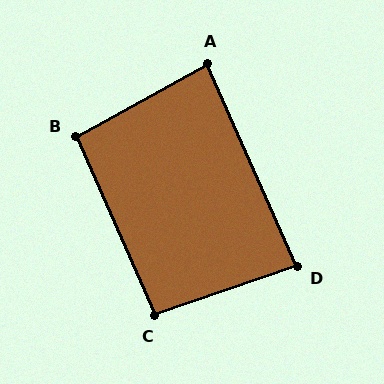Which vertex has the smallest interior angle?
D, at approximately 85 degrees.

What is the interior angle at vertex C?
Approximately 95 degrees (approximately right).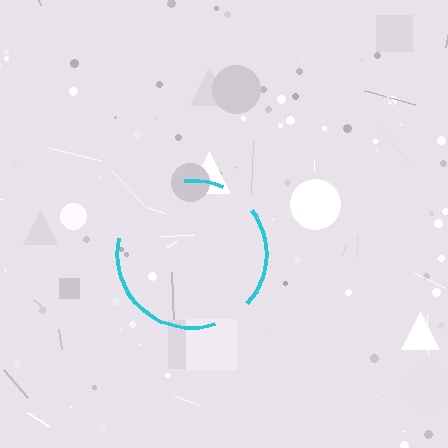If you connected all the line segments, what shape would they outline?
They would outline a circle.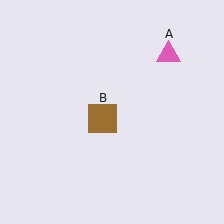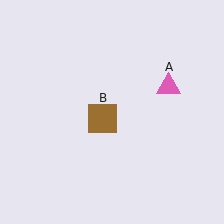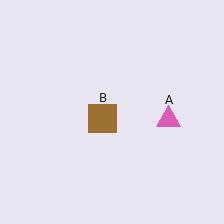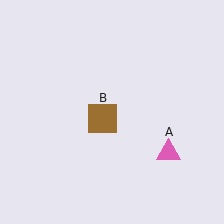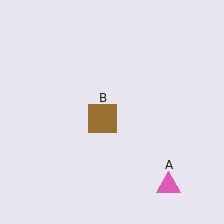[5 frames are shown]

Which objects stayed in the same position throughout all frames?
Brown square (object B) remained stationary.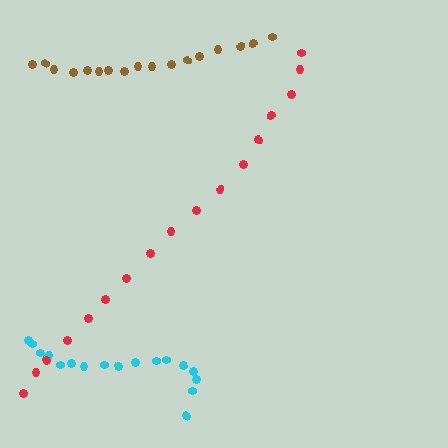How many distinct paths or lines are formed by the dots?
There are 3 distinct paths.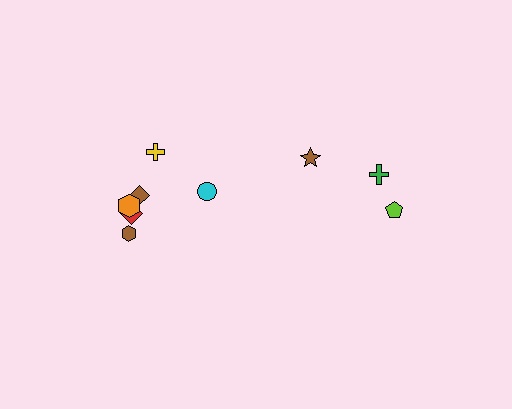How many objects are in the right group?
There are 3 objects.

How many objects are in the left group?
There are 6 objects.